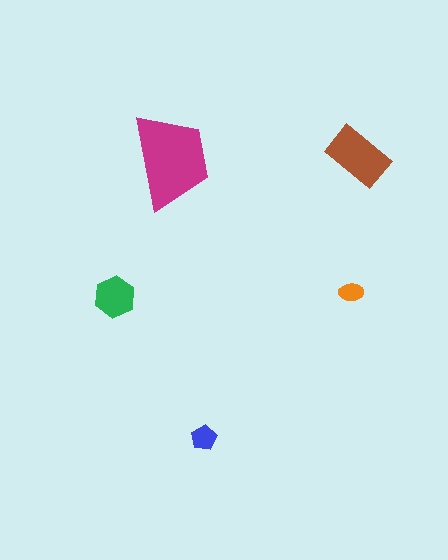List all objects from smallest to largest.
The orange ellipse, the blue pentagon, the green hexagon, the brown rectangle, the magenta trapezoid.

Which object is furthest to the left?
The green hexagon is leftmost.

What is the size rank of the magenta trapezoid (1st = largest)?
1st.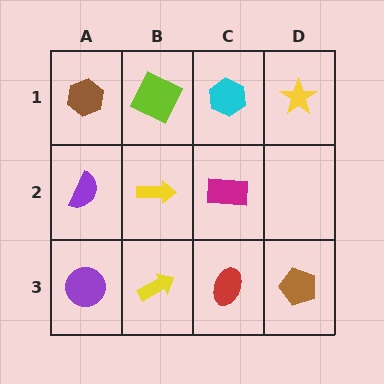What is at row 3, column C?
A red ellipse.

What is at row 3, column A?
A purple circle.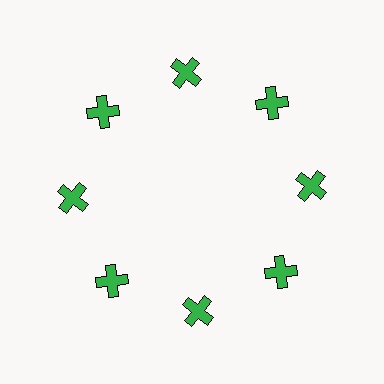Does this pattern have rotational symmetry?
Yes, this pattern has 8-fold rotational symmetry. It looks the same after rotating 45 degrees around the center.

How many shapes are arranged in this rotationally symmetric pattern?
There are 8 shapes, arranged in 8 groups of 1.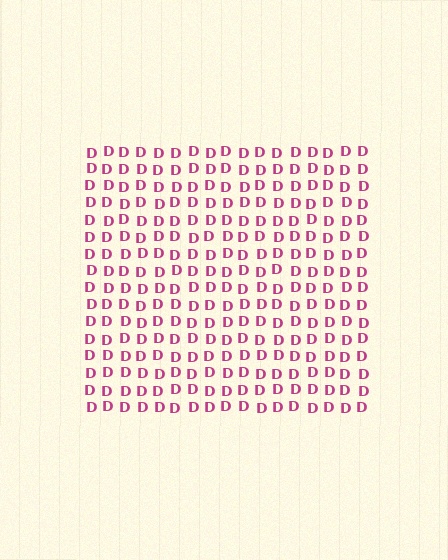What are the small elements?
The small elements are letter D's.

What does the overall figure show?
The overall figure shows a square.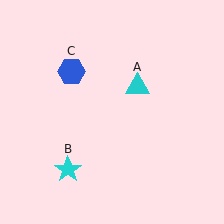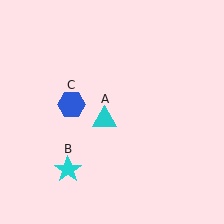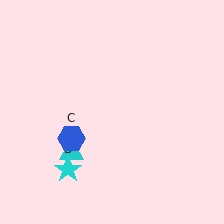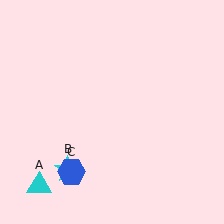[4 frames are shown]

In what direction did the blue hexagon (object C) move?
The blue hexagon (object C) moved down.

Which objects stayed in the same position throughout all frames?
Cyan star (object B) remained stationary.